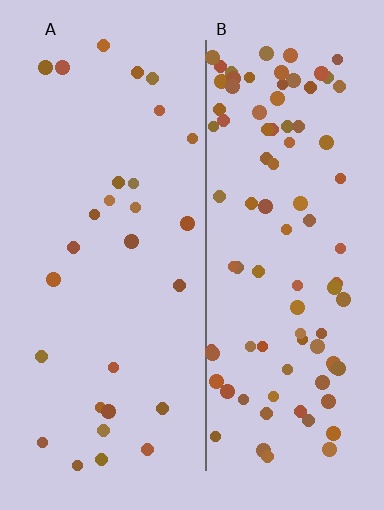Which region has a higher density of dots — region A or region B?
B (the right).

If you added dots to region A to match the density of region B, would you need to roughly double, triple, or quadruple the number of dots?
Approximately triple.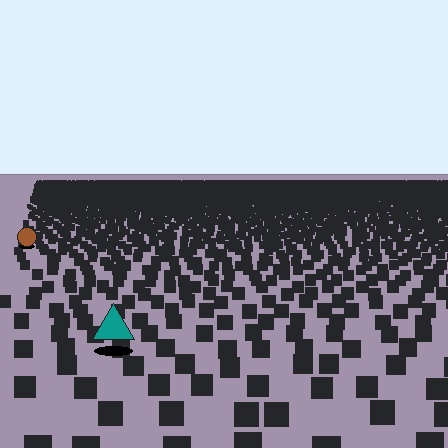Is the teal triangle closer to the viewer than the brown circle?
Yes. The teal triangle is closer — you can tell from the texture gradient: the ground texture is coarser near it.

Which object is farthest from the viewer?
The brown circle is farthest from the viewer. It appears smaller and the ground texture around it is denser.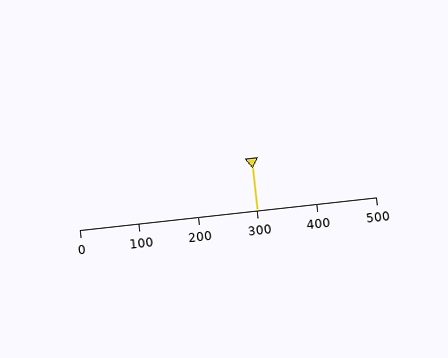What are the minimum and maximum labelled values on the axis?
The axis runs from 0 to 500.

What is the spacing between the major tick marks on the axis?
The major ticks are spaced 100 apart.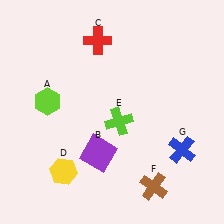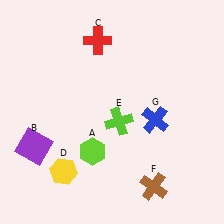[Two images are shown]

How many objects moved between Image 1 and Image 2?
3 objects moved between the two images.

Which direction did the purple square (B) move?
The purple square (B) moved left.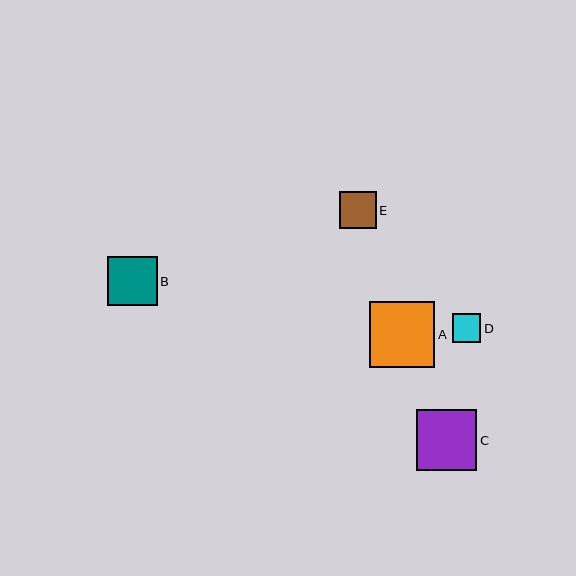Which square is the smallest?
Square D is the smallest with a size of approximately 29 pixels.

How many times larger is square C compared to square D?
Square C is approximately 2.1 times the size of square D.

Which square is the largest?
Square A is the largest with a size of approximately 65 pixels.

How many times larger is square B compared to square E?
Square B is approximately 1.3 times the size of square E.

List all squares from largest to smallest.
From largest to smallest: A, C, B, E, D.